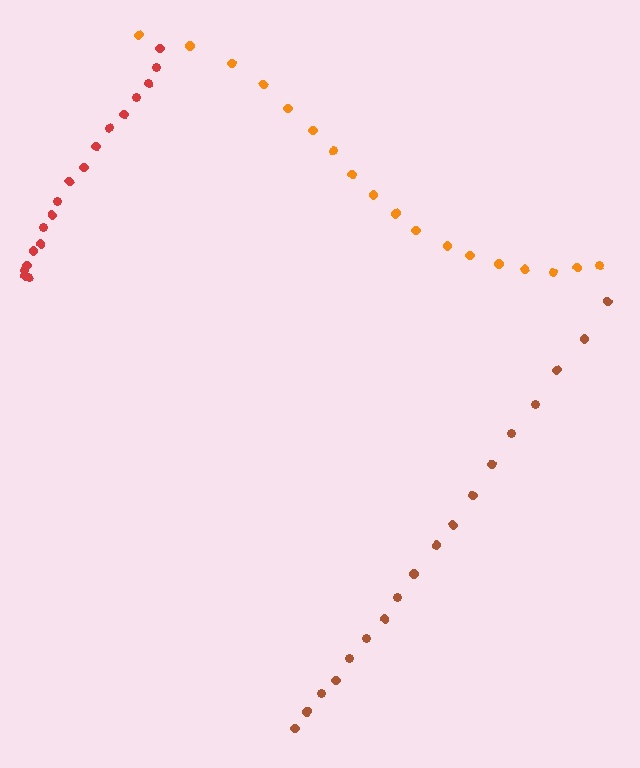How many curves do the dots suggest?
There are 3 distinct paths.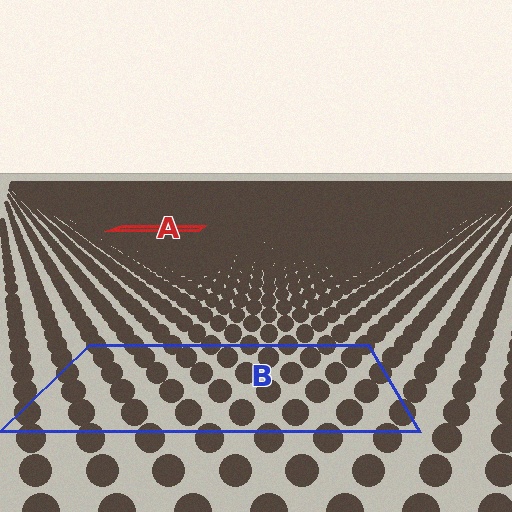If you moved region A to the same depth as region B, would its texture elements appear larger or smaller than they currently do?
They would appear larger. At a closer depth, the same texture elements are projected at a bigger on-screen size.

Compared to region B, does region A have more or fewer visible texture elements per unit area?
Region A has more texture elements per unit area — they are packed more densely because it is farther away.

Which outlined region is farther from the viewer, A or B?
Region A is farther from the viewer — the texture elements inside it appear smaller and more densely packed.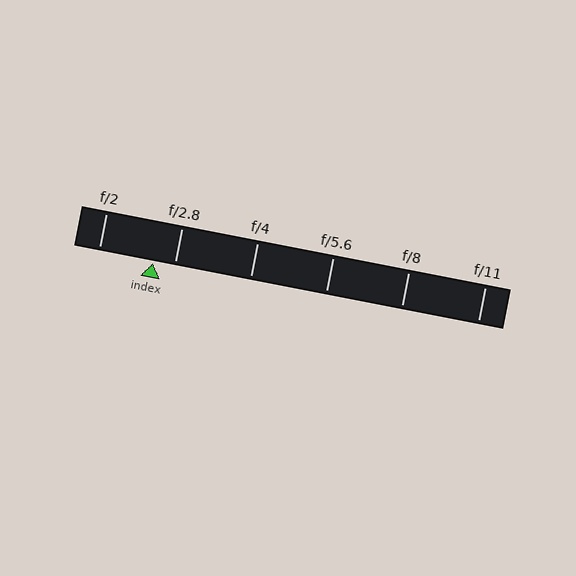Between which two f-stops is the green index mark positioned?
The index mark is between f/2 and f/2.8.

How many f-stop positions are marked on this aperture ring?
There are 6 f-stop positions marked.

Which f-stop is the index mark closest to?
The index mark is closest to f/2.8.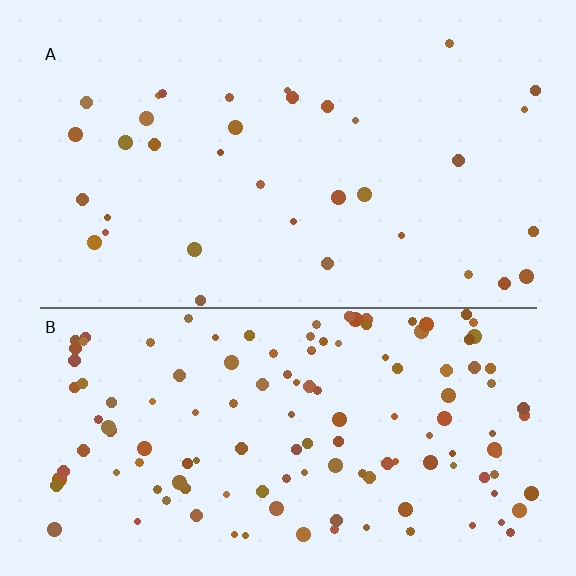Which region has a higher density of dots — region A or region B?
B (the bottom).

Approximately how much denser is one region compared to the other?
Approximately 3.8× — region B over region A.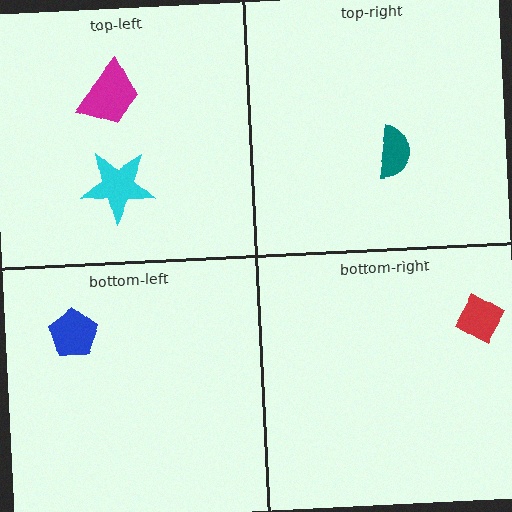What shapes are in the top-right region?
The teal semicircle.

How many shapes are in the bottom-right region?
1.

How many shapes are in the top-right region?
1.